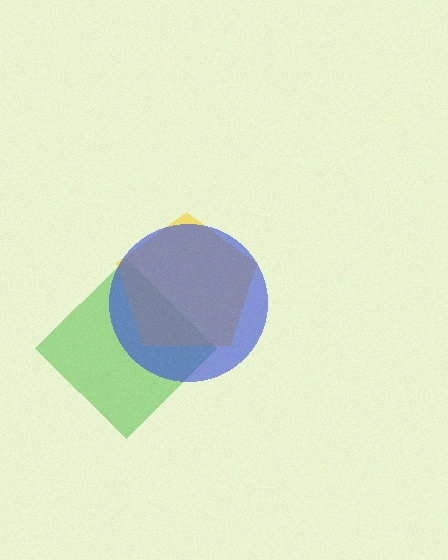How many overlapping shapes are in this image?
There are 3 overlapping shapes in the image.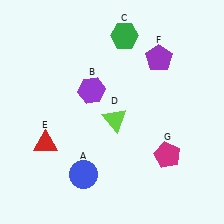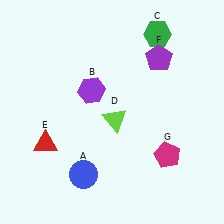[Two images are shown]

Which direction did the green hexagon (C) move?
The green hexagon (C) moved right.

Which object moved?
The green hexagon (C) moved right.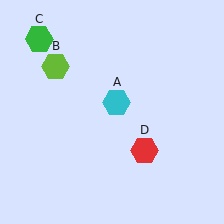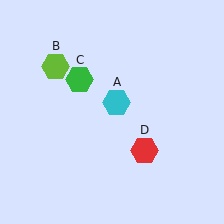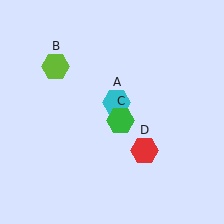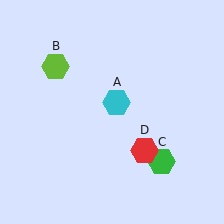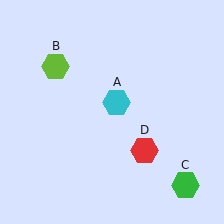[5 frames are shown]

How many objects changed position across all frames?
1 object changed position: green hexagon (object C).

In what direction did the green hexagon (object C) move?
The green hexagon (object C) moved down and to the right.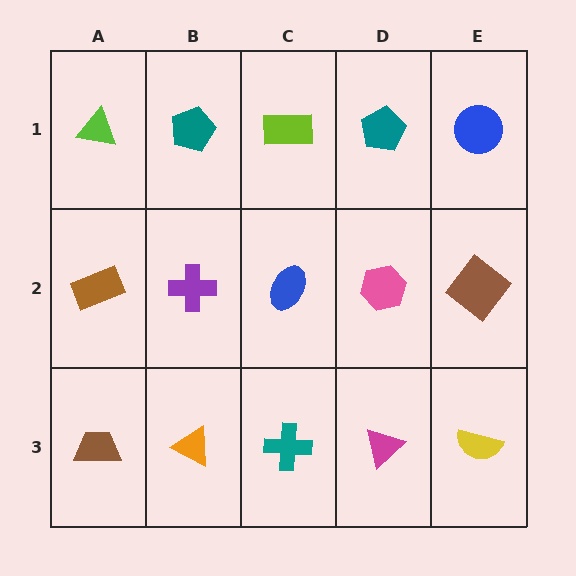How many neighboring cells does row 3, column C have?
3.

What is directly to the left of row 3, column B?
A brown trapezoid.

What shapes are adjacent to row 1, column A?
A brown rectangle (row 2, column A), a teal pentagon (row 1, column B).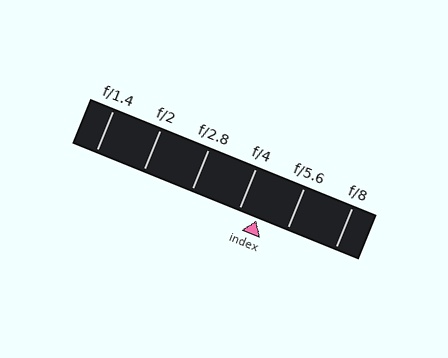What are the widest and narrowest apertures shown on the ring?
The widest aperture shown is f/1.4 and the narrowest is f/8.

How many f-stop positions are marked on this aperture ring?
There are 6 f-stop positions marked.